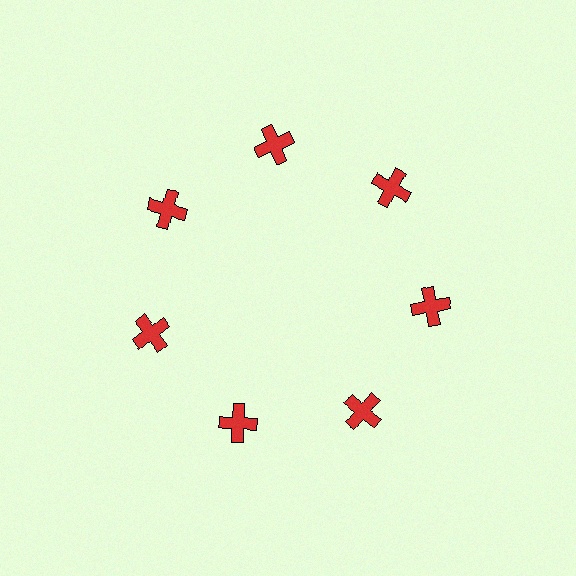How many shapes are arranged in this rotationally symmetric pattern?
There are 7 shapes, arranged in 7 groups of 1.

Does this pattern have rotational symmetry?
Yes, this pattern has 7-fold rotational symmetry. It looks the same after rotating 51 degrees around the center.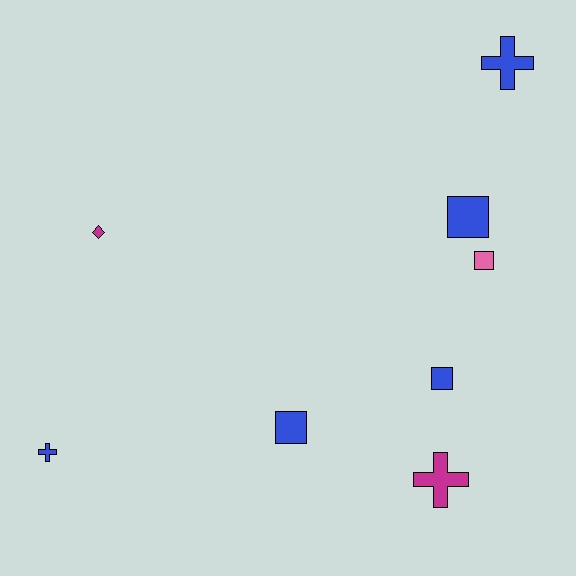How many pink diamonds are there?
There are no pink diamonds.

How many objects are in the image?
There are 8 objects.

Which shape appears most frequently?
Square, with 4 objects.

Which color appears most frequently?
Blue, with 5 objects.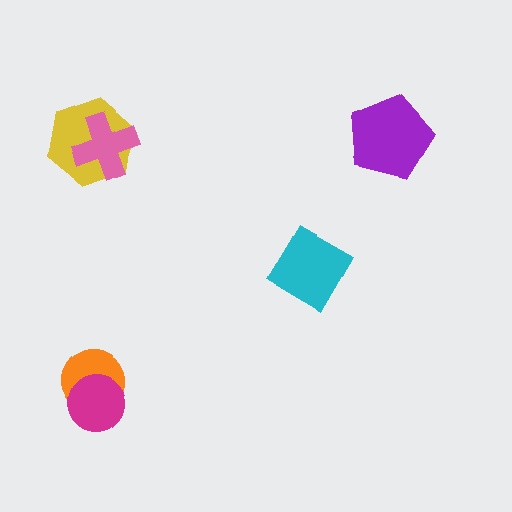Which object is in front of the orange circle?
The magenta circle is in front of the orange circle.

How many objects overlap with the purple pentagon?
0 objects overlap with the purple pentagon.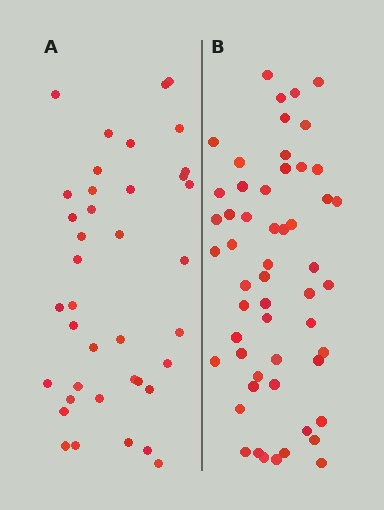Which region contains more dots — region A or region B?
Region B (the right region) has more dots.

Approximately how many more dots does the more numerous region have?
Region B has approximately 15 more dots than region A.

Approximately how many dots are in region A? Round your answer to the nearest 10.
About 40 dots. (The exact count is 39, which rounds to 40.)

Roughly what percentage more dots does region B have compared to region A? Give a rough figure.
About 40% more.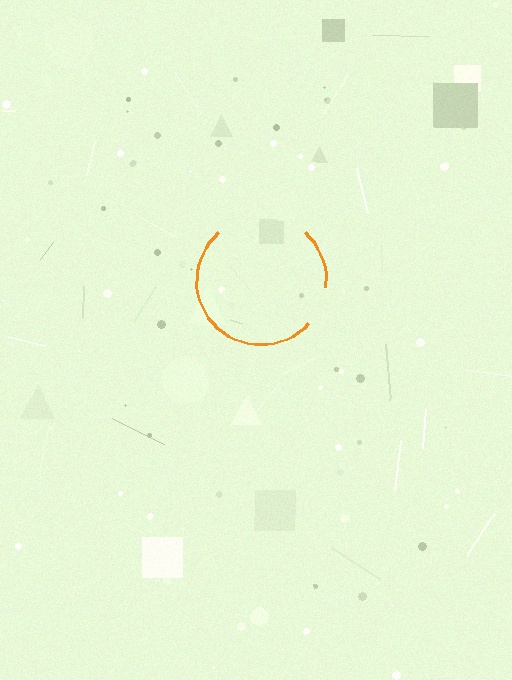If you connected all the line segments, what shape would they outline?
They would outline a circle.